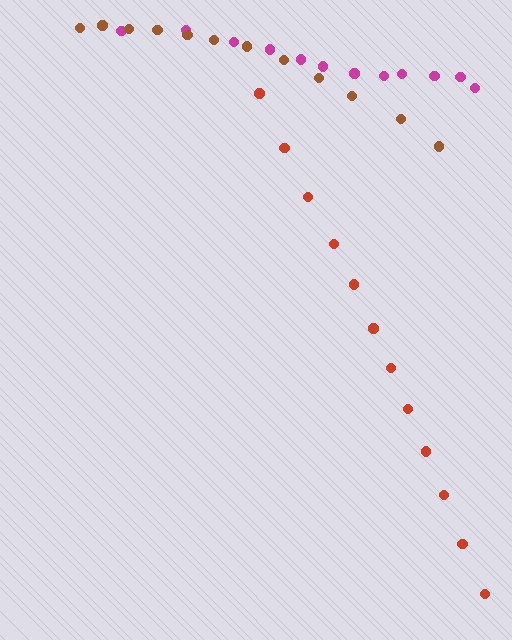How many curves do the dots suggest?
There are 3 distinct paths.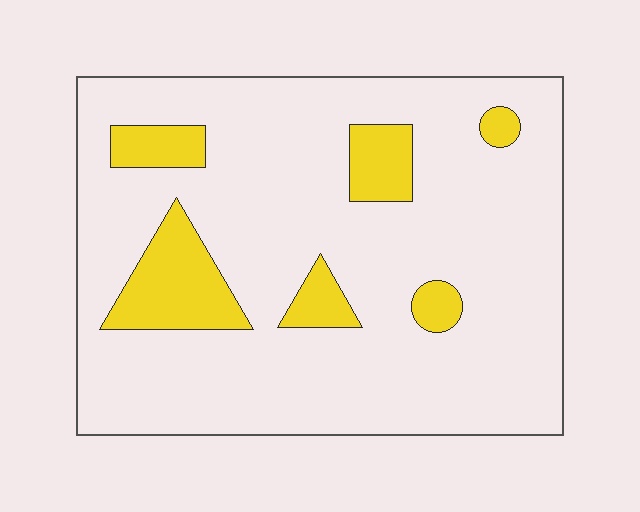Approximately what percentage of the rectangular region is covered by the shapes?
Approximately 15%.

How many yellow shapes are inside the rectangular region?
6.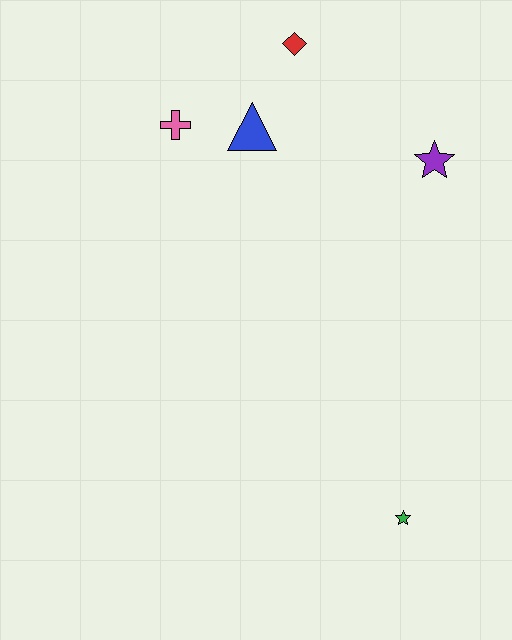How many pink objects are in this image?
There is 1 pink object.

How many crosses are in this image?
There is 1 cross.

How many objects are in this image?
There are 5 objects.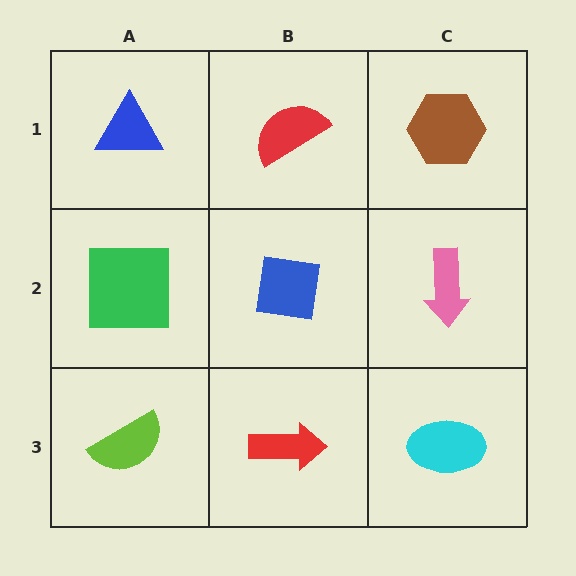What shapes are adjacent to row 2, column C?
A brown hexagon (row 1, column C), a cyan ellipse (row 3, column C), a blue square (row 2, column B).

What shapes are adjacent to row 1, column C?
A pink arrow (row 2, column C), a red semicircle (row 1, column B).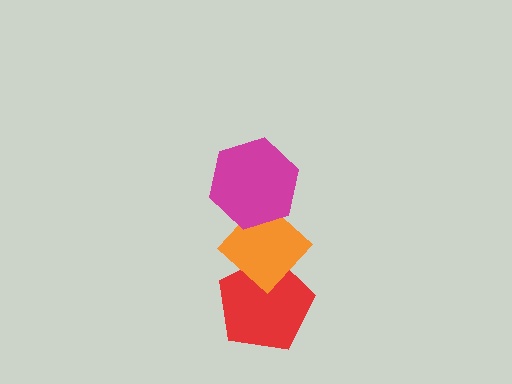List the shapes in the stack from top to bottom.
From top to bottom: the magenta hexagon, the orange diamond, the red pentagon.